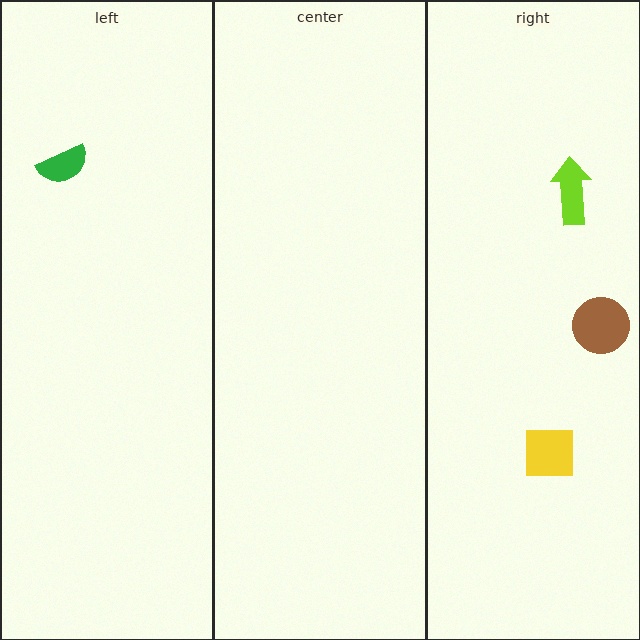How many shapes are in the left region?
1.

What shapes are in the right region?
The brown circle, the yellow square, the lime arrow.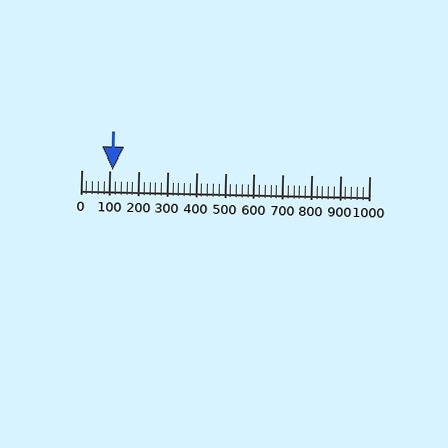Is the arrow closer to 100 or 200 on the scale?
The arrow is closer to 100.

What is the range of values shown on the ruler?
The ruler shows values from 0 to 1000.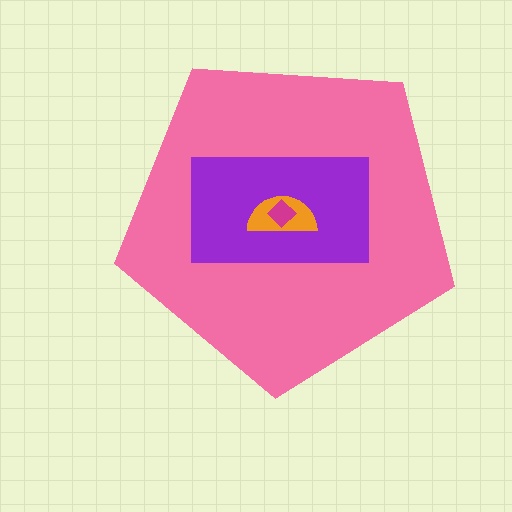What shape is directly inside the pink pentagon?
The purple rectangle.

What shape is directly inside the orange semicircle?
The magenta diamond.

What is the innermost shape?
The magenta diamond.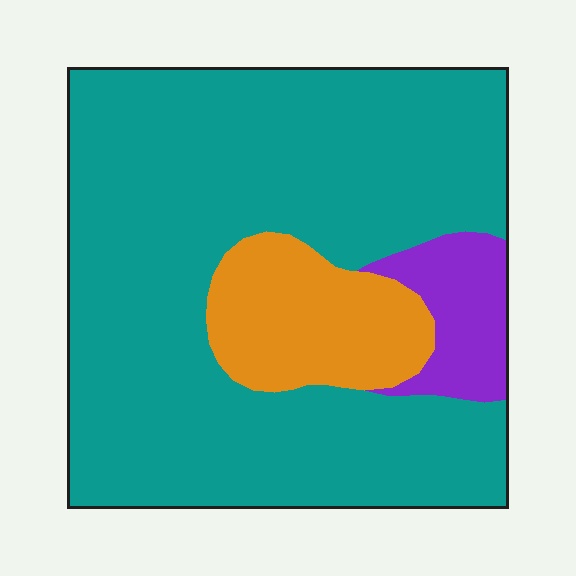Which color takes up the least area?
Purple, at roughly 10%.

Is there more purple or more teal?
Teal.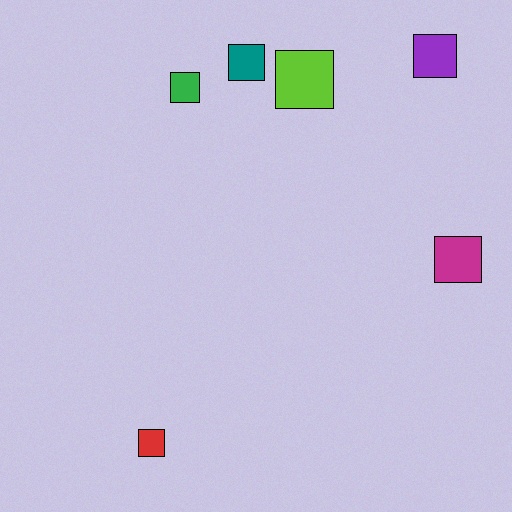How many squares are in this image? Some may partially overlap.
There are 6 squares.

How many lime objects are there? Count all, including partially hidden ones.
There is 1 lime object.